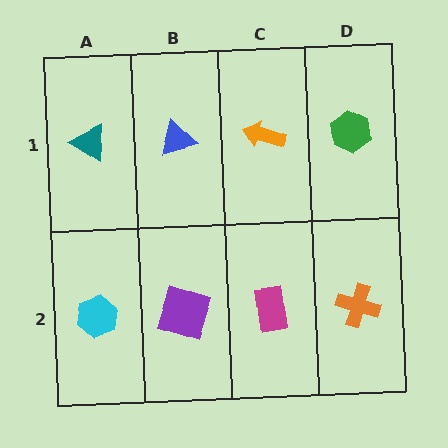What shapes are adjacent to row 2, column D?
A green hexagon (row 1, column D), a magenta rectangle (row 2, column C).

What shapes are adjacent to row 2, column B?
A blue triangle (row 1, column B), a cyan hexagon (row 2, column A), a magenta rectangle (row 2, column C).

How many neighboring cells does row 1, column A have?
2.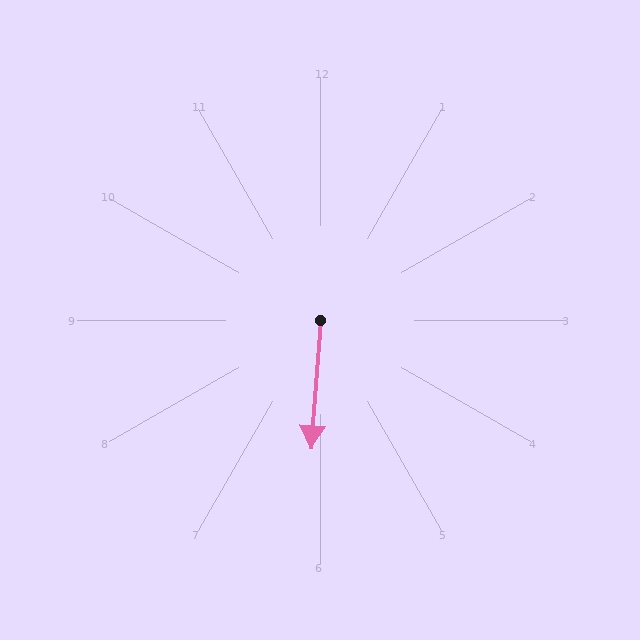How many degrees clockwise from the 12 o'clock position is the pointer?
Approximately 184 degrees.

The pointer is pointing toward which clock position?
Roughly 6 o'clock.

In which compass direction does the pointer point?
South.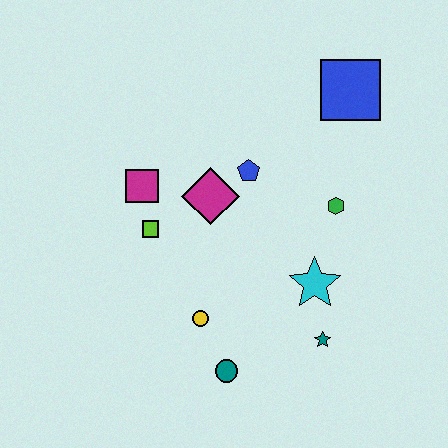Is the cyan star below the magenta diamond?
Yes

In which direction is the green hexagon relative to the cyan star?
The green hexagon is above the cyan star.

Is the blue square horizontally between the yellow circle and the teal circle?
No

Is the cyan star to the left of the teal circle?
No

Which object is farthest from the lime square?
The blue square is farthest from the lime square.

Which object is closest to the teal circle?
The yellow circle is closest to the teal circle.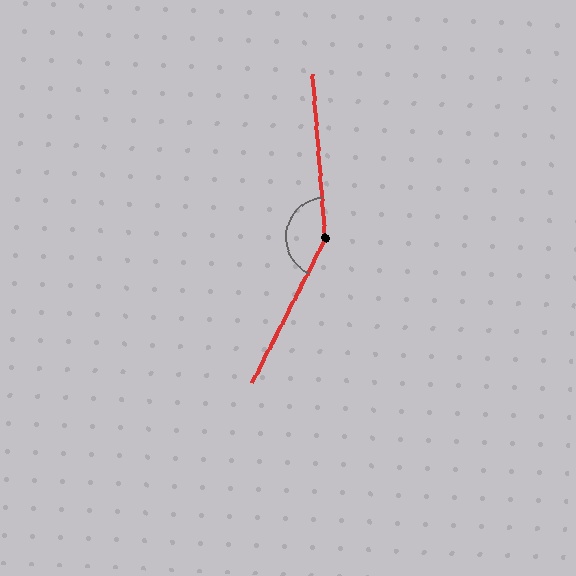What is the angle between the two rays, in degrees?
Approximately 148 degrees.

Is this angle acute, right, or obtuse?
It is obtuse.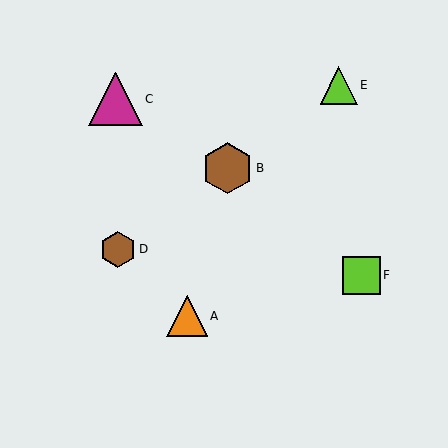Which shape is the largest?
The magenta triangle (labeled C) is the largest.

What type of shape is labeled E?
Shape E is a lime triangle.